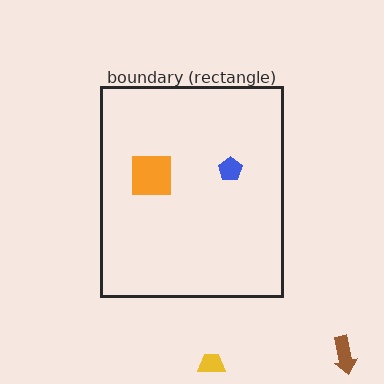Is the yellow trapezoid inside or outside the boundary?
Outside.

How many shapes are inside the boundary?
2 inside, 2 outside.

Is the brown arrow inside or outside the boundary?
Outside.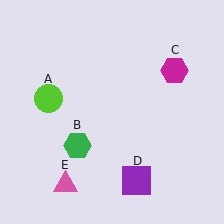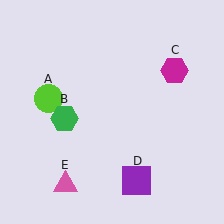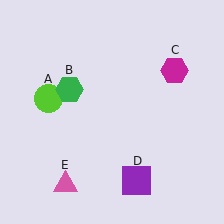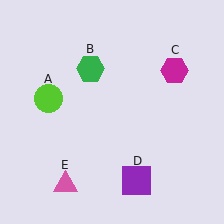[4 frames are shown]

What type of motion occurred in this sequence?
The green hexagon (object B) rotated clockwise around the center of the scene.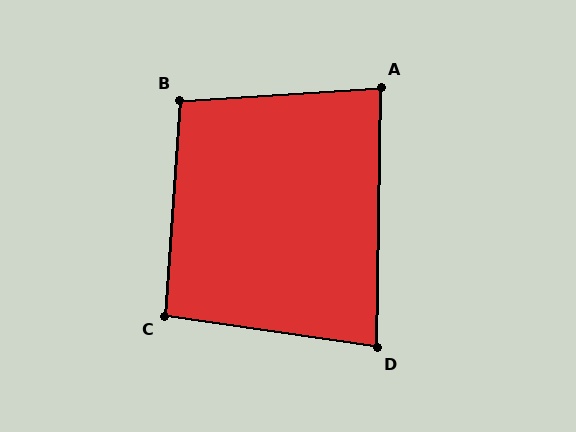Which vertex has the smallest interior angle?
D, at approximately 83 degrees.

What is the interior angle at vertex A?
Approximately 86 degrees (approximately right).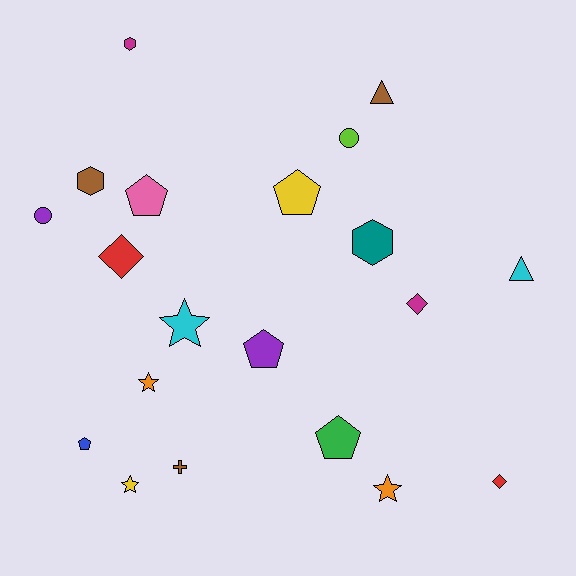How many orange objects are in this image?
There are 2 orange objects.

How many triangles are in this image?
There are 2 triangles.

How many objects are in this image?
There are 20 objects.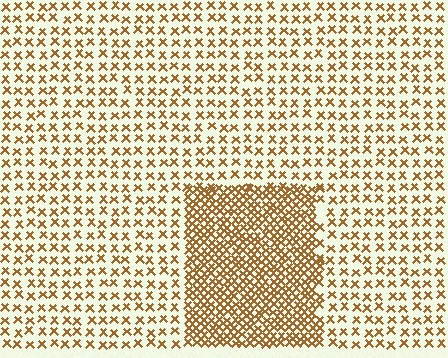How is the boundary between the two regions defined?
The boundary is defined by a change in element density (approximately 2.4x ratio). All elements are the same color, size, and shape.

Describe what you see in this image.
The image contains small brown elements arranged at two different densities. A rectangle-shaped region is visible where the elements are more densely packed than the surrounding area.